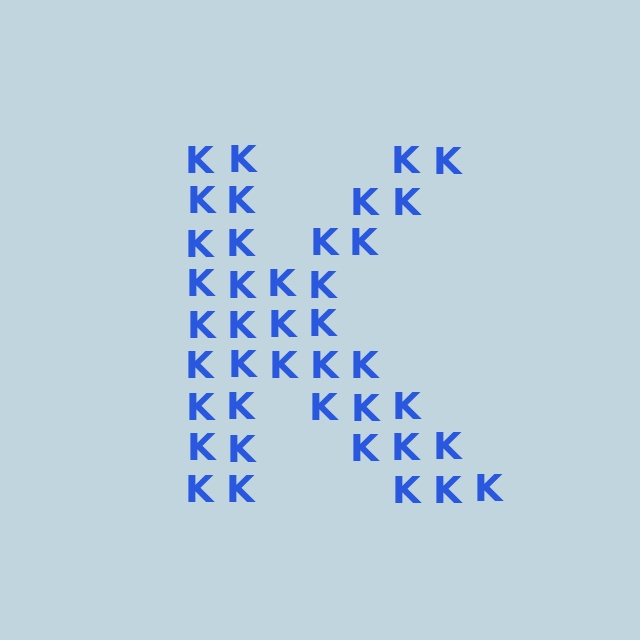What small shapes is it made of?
It is made of small letter K's.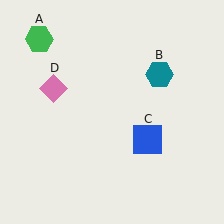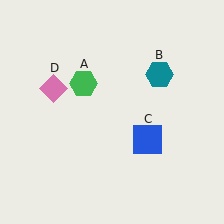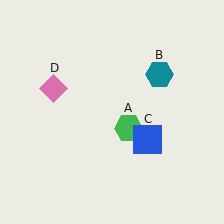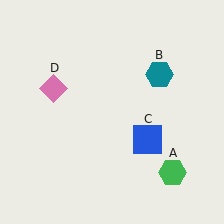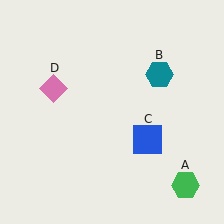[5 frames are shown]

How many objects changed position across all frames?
1 object changed position: green hexagon (object A).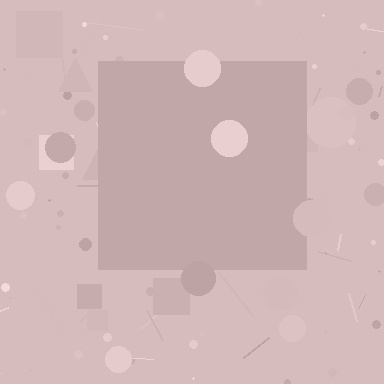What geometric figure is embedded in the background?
A square is embedded in the background.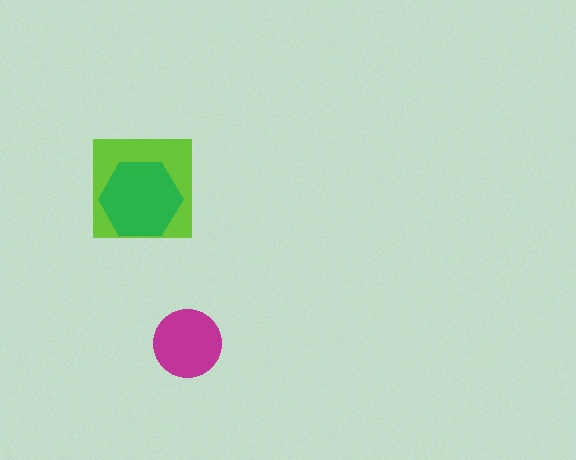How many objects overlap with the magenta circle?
0 objects overlap with the magenta circle.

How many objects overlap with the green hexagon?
1 object overlaps with the green hexagon.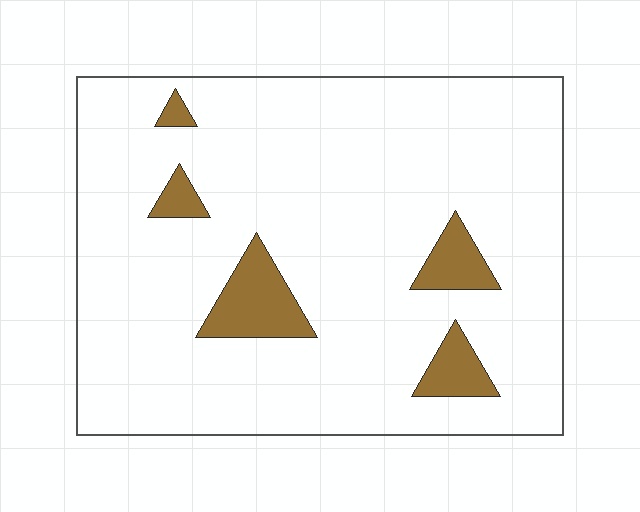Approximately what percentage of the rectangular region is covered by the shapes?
Approximately 10%.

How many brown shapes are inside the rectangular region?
5.